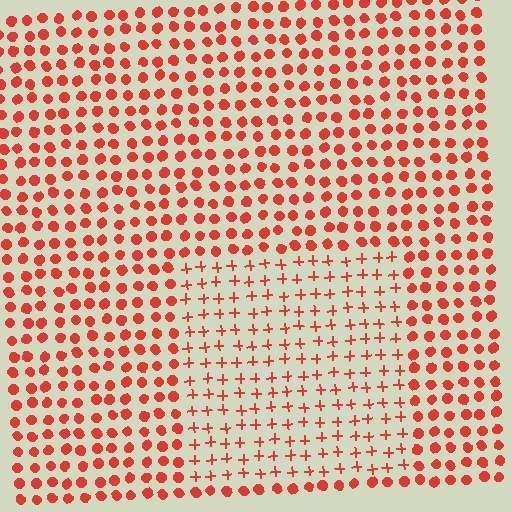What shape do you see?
I see a rectangle.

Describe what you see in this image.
The image is filled with small red elements arranged in a uniform grid. A rectangle-shaped region contains plus signs, while the surrounding area contains circles. The boundary is defined purely by the change in element shape.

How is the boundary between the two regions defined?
The boundary is defined by a change in element shape: plus signs inside vs. circles outside. All elements share the same color and spacing.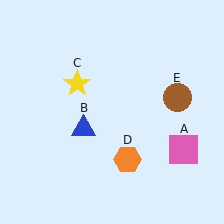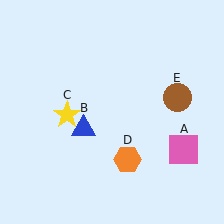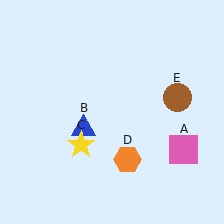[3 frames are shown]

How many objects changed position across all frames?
1 object changed position: yellow star (object C).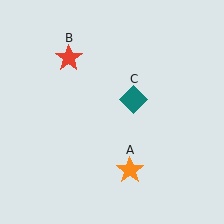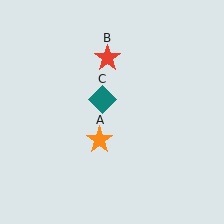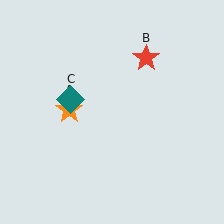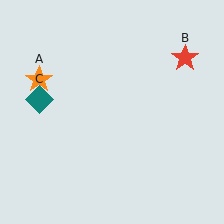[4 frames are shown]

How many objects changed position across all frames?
3 objects changed position: orange star (object A), red star (object B), teal diamond (object C).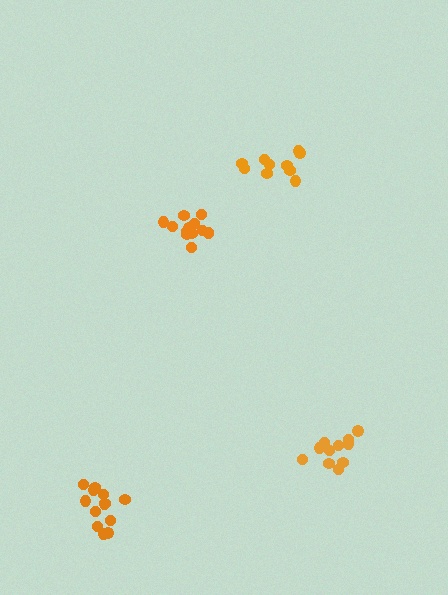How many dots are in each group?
Group 1: 10 dots, Group 2: 11 dots, Group 3: 13 dots, Group 4: 13 dots (47 total).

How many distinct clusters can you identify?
There are 4 distinct clusters.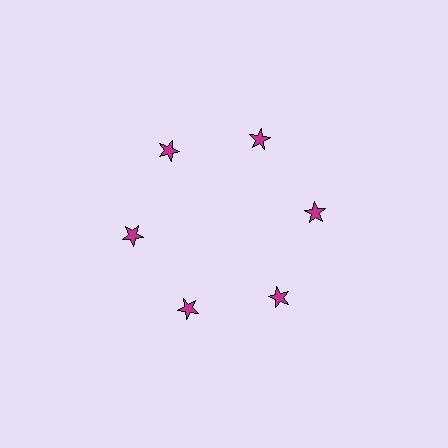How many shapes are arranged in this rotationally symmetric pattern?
There are 6 shapes, arranged in 6 groups of 1.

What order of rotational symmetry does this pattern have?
This pattern has 6-fold rotational symmetry.